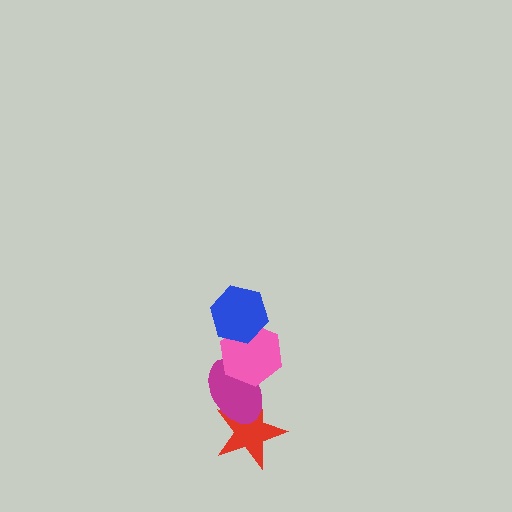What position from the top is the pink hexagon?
The pink hexagon is 2nd from the top.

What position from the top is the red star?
The red star is 4th from the top.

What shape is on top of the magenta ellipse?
The pink hexagon is on top of the magenta ellipse.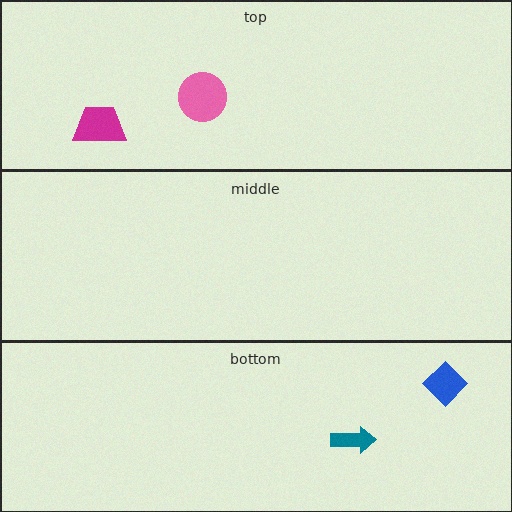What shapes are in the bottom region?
The blue diamond, the teal arrow.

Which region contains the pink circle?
The top region.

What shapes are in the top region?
The pink circle, the magenta trapezoid.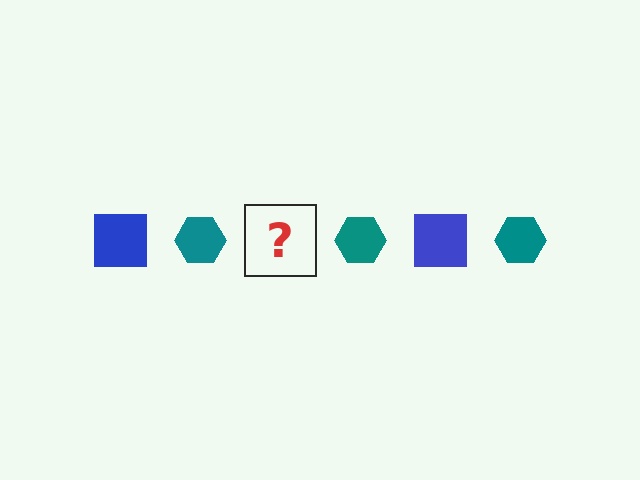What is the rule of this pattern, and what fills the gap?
The rule is that the pattern alternates between blue square and teal hexagon. The gap should be filled with a blue square.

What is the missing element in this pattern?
The missing element is a blue square.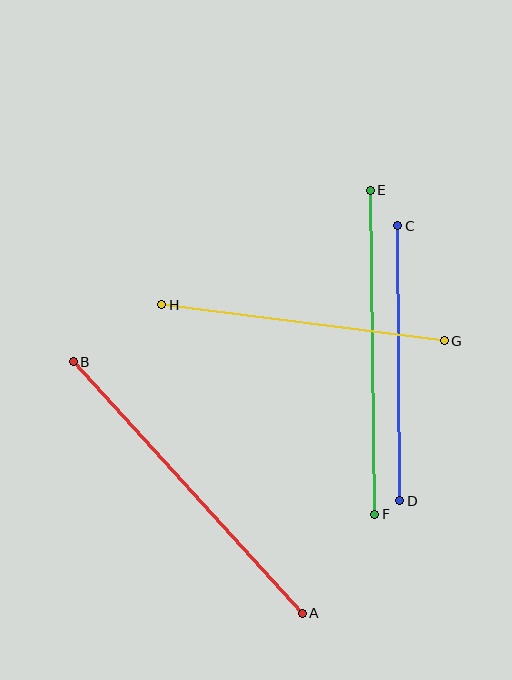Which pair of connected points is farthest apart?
Points A and B are farthest apart.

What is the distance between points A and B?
The distance is approximately 340 pixels.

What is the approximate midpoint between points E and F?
The midpoint is at approximately (373, 352) pixels.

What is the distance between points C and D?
The distance is approximately 275 pixels.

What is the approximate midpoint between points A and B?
The midpoint is at approximately (188, 487) pixels.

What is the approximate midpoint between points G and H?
The midpoint is at approximately (303, 323) pixels.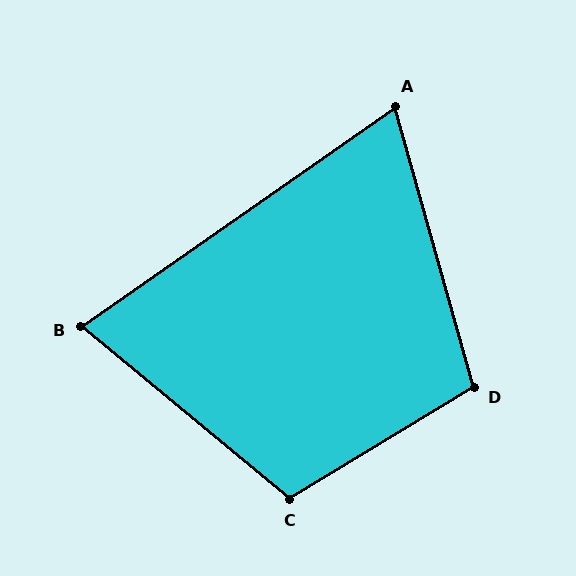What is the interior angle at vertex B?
Approximately 74 degrees (acute).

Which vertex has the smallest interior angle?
A, at approximately 71 degrees.